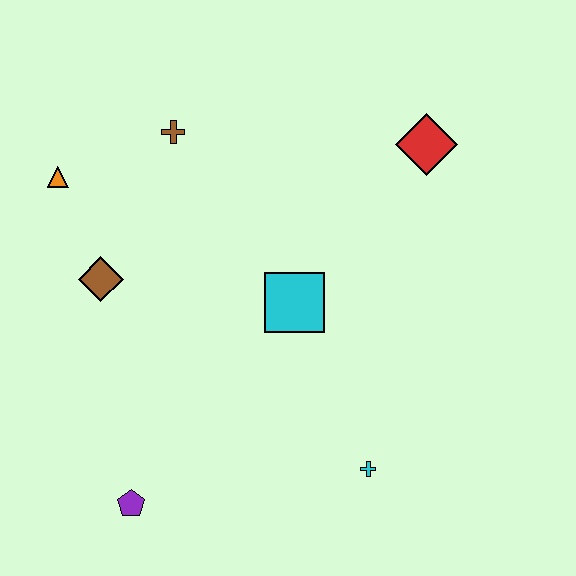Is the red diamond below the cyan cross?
No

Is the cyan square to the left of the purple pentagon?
No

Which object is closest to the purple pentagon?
The brown diamond is closest to the purple pentagon.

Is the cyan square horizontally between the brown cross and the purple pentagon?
No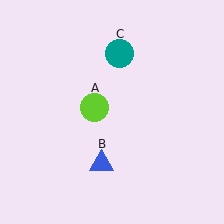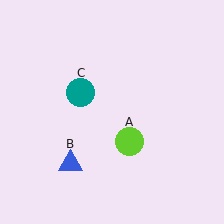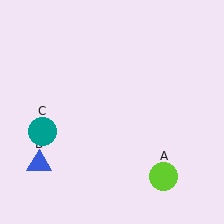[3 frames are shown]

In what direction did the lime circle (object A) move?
The lime circle (object A) moved down and to the right.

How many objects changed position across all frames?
3 objects changed position: lime circle (object A), blue triangle (object B), teal circle (object C).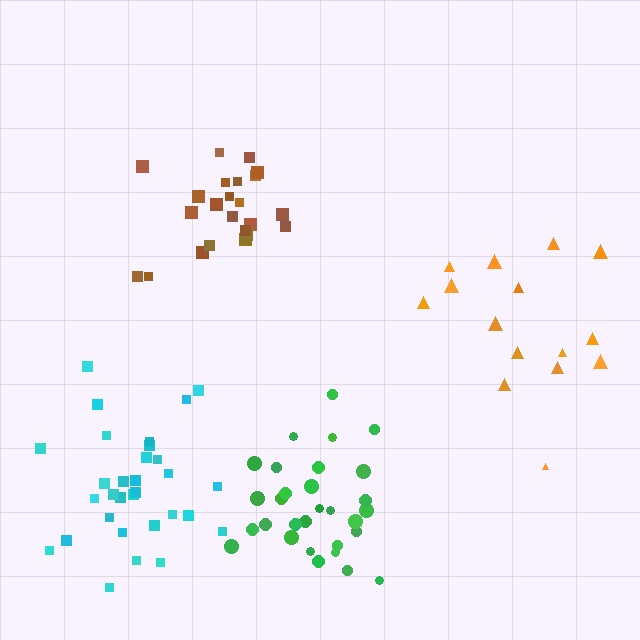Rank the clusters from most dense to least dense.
green, cyan, brown, orange.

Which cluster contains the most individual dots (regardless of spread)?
Cyan (31).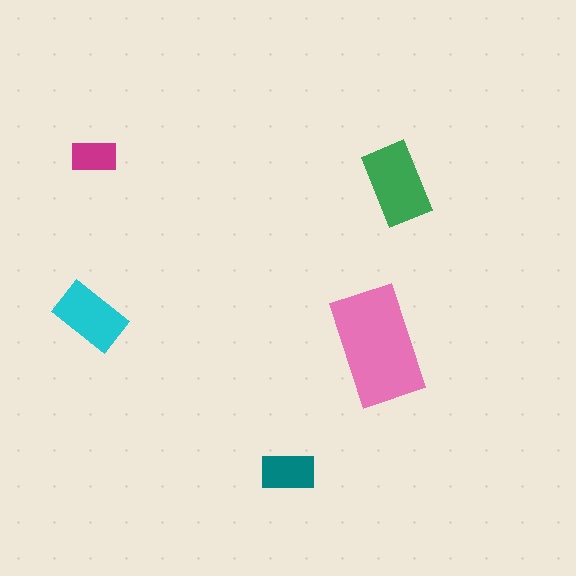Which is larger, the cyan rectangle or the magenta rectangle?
The cyan one.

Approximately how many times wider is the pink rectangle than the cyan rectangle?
About 1.5 times wider.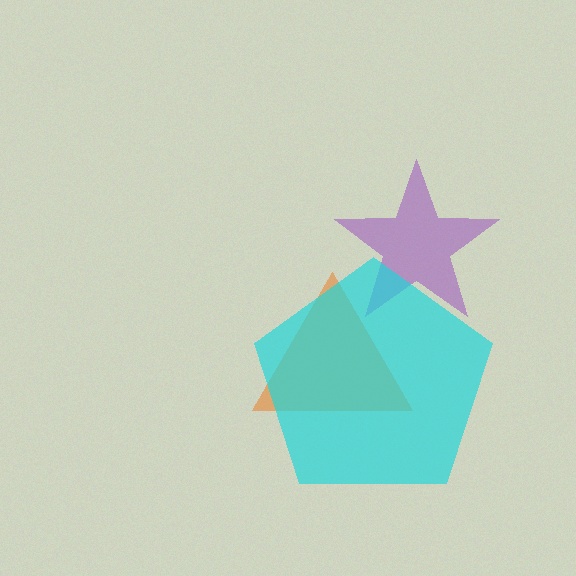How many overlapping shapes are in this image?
There are 3 overlapping shapes in the image.